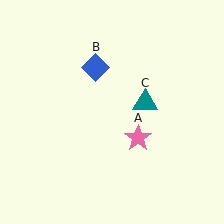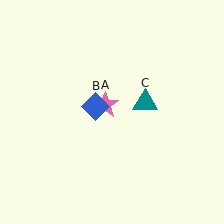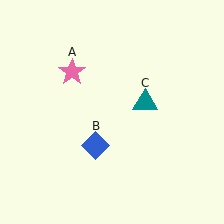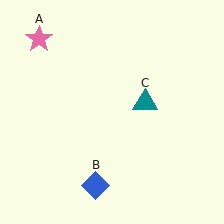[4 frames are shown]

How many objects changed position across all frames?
2 objects changed position: pink star (object A), blue diamond (object B).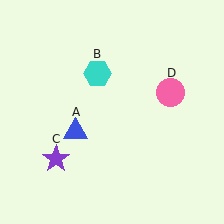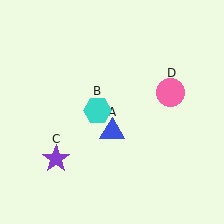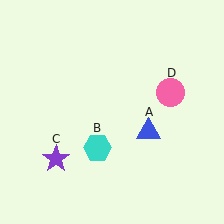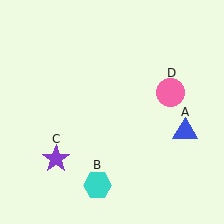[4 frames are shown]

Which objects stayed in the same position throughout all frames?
Purple star (object C) and pink circle (object D) remained stationary.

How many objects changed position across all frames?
2 objects changed position: blue triangle (object A), cyan hexagon (object B).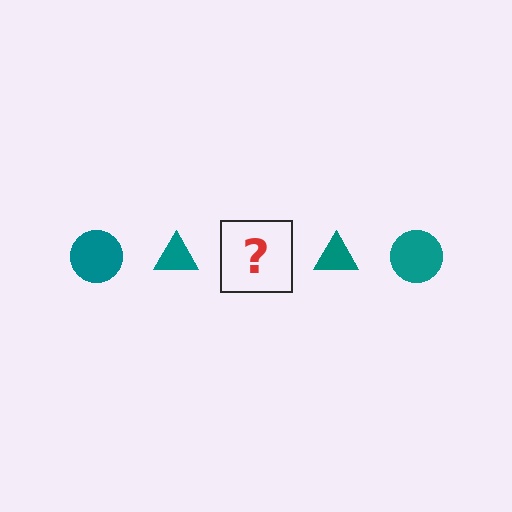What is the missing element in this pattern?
The missing element is a teal circle.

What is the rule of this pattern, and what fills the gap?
The rule is that the pattern cycles through circle, triangle shapes in teal. The gap should be filled with a teal circle.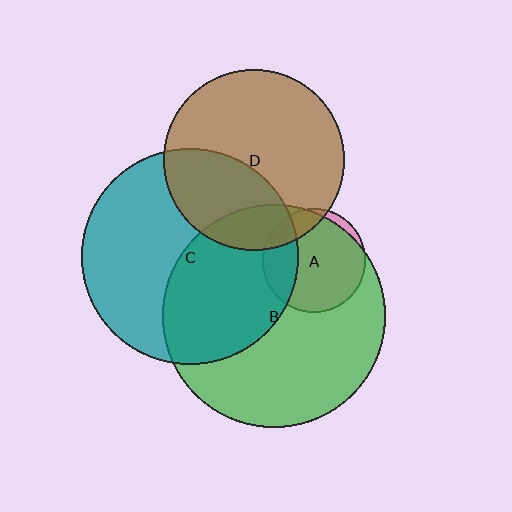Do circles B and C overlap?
Yes.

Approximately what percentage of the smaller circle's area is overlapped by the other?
Approximately 45%.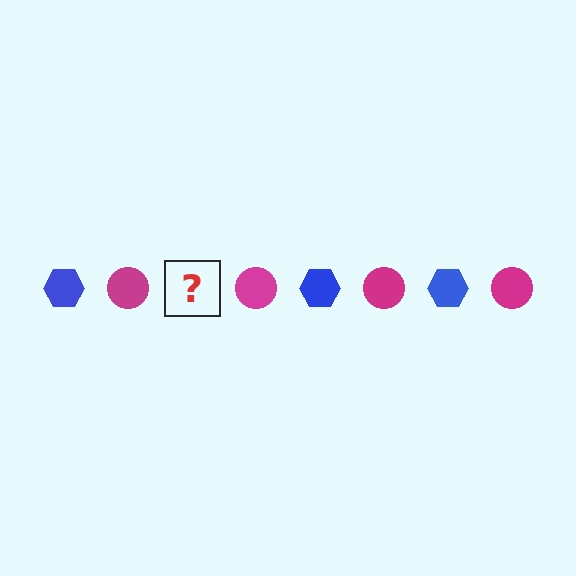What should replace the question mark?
The question mark should be replaced with a blue hexagon.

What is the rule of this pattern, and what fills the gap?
The rule is that the pattern alternates between blue hexagon and magenta circle. The gap should be filled with a blue hexagon.